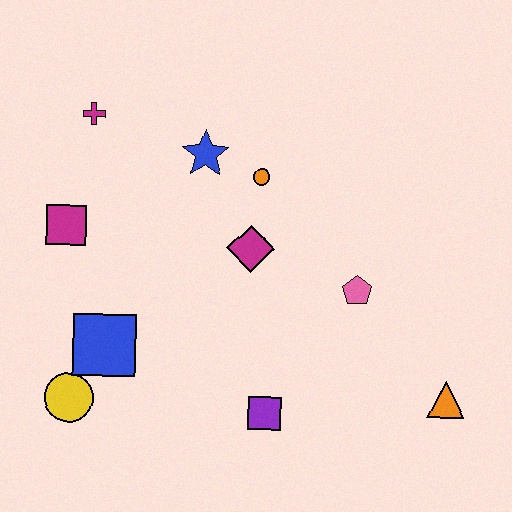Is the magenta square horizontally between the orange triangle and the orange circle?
No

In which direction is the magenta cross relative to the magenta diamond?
The magenta cross is to the left of the magenta diamond.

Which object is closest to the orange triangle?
The pink pentagon is closest to the orange triangle.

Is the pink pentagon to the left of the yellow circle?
No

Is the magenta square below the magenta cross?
Yes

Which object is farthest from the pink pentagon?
The magenta cross is farthest from the pink pentagon.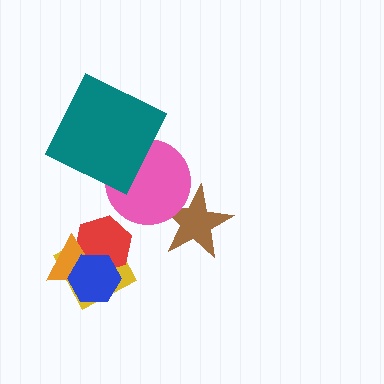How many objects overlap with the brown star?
1 object overlaps with the brown star.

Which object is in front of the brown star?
The pink circle is in front of the brown star.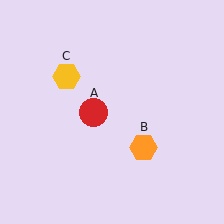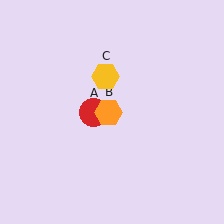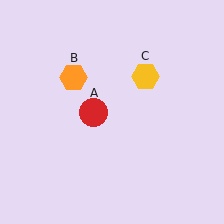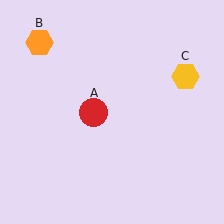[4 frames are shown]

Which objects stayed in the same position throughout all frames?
Red circle (object A) remained stationary.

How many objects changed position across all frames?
2 objects changed position: orange hexagon (object B), yellow hexagon (object C).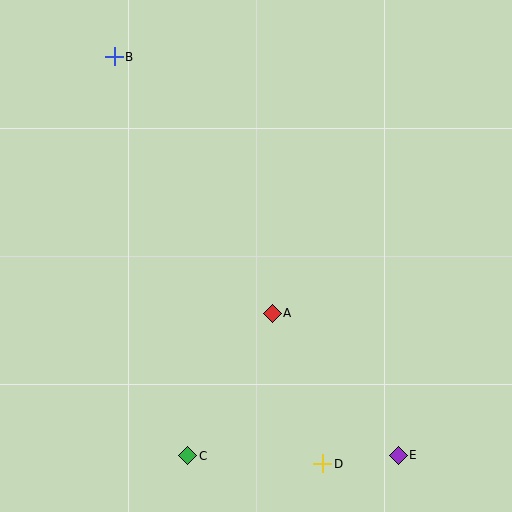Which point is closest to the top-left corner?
Point B is closest to the top-left corner.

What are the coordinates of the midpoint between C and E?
The midpoint between C and E is at (293, 456).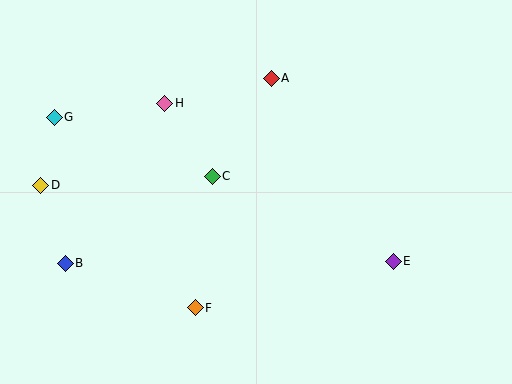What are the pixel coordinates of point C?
Point C is at (212, 176).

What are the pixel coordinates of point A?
Point A is at (271, 78).